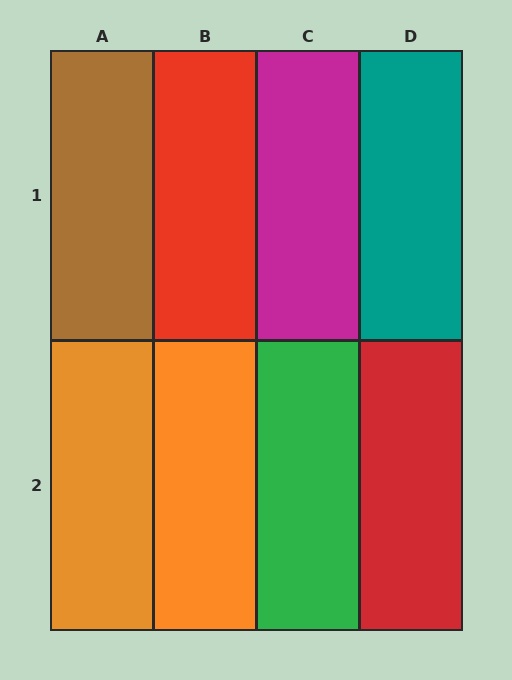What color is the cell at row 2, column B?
Orange.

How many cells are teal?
1 cell is teal.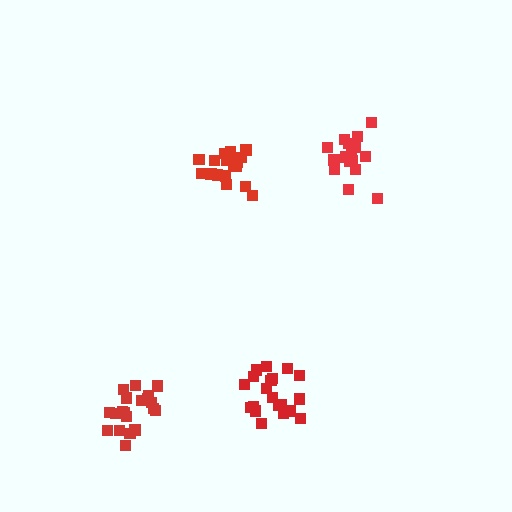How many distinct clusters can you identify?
There are 4 distinct clusters.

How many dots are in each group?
Group 1: 20 dots, Group 2: 19 dots, Group 3: 20 dots, Group 4: 17 dots (76 total).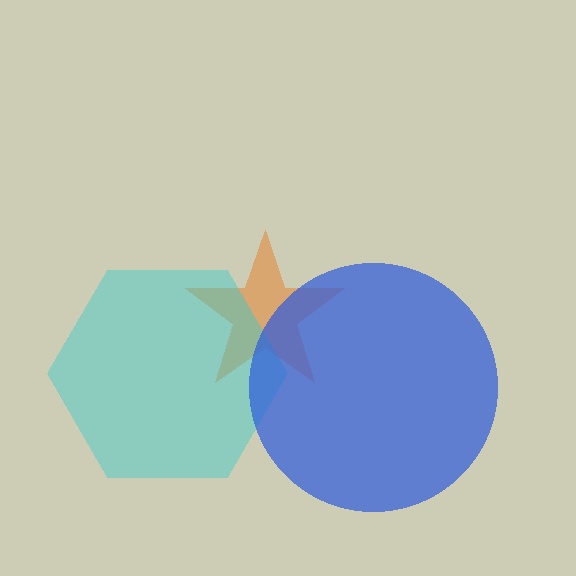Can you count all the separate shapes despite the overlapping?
Yes, there are 3 separate shapes.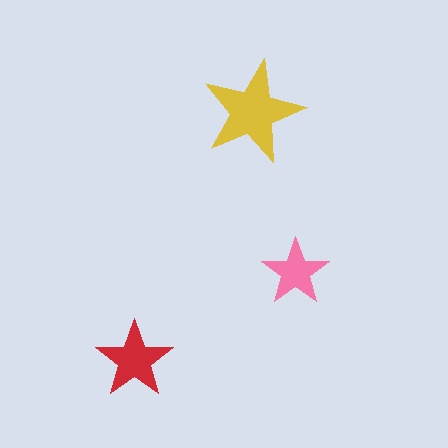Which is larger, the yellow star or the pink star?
The yellow one.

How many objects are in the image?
There are 3 objects in the image.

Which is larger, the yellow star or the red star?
The yellow one.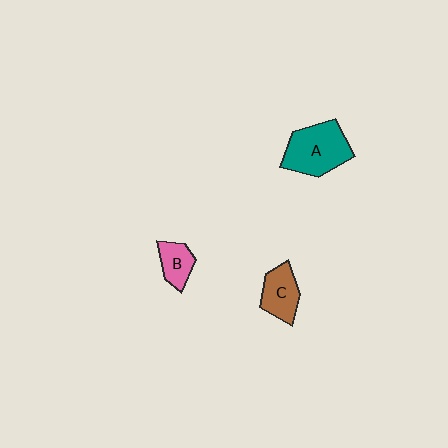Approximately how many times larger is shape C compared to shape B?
Approximately 1.4 times.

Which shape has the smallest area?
Shape B (pink).